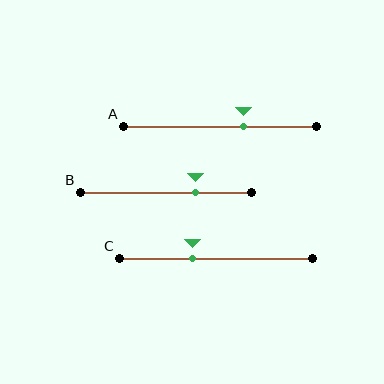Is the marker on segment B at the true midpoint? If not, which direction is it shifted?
No, the marker on segment B is shifted to the right by about 18% of the segment length.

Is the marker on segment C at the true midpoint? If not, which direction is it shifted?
No, the marker on segment C is shifted to the left by about 12% of the segment length.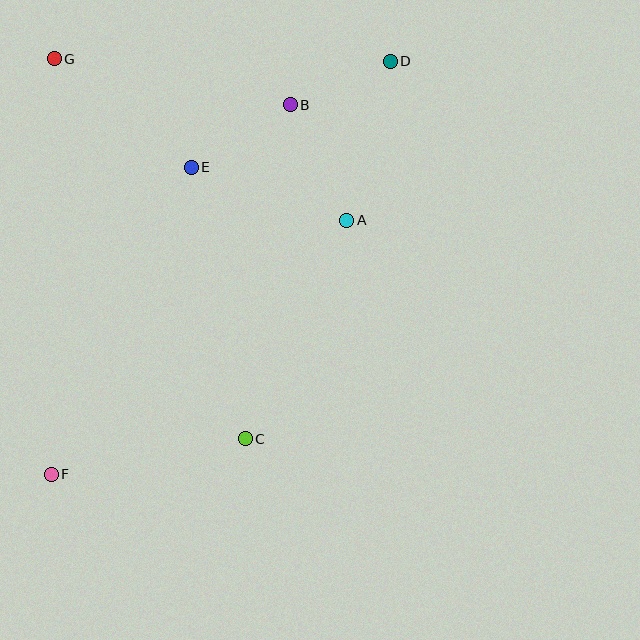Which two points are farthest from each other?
Points D and F are farthest from each other.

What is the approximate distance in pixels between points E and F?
The distance between E and F is approximately 338 pixels.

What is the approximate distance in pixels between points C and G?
The distance between C and G is approximately 425 pixels.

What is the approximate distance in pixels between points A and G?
The distance between A and G is approximately 334 pixels.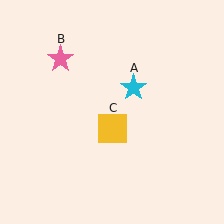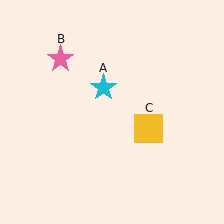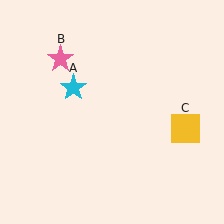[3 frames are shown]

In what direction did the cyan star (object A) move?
The cyan star (object A) moved left.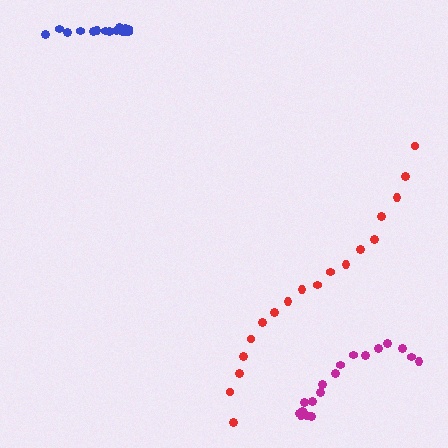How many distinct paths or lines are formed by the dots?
There are 3 distinct paths.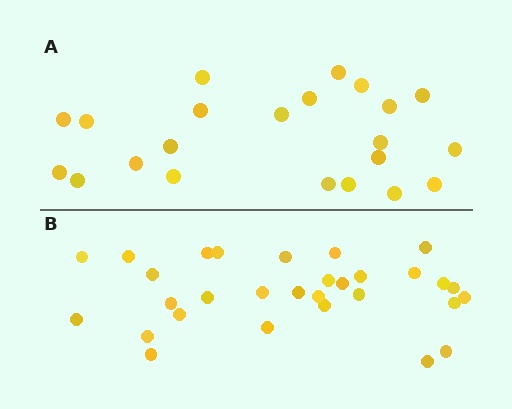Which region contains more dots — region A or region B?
Region B (the bottom region) has more dots.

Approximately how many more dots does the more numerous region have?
Region B has roughly 8 or so more dots than region A.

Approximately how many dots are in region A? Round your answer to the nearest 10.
About 20 dots. (The exact count is 22, which rounds to 20.)